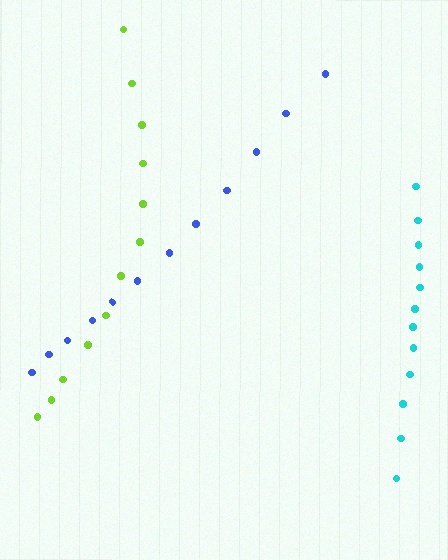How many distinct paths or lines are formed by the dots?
There are 3 distinct paths.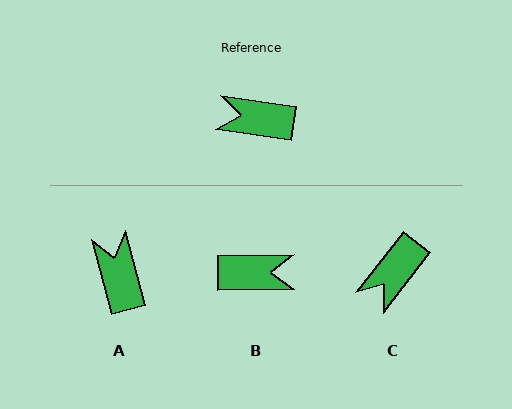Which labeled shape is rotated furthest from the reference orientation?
B, about 171 degrees away.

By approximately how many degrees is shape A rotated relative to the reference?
Approximately 66 degrees clockwise.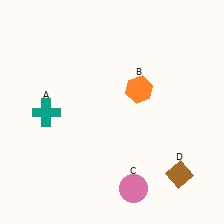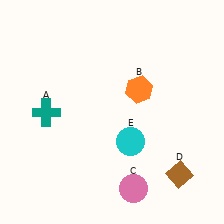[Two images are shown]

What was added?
A cyan circle (E) was added in Image 2.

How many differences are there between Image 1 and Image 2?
There is 1 difference between the two images.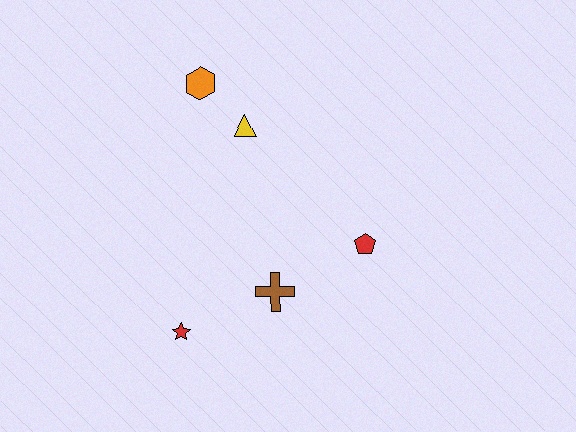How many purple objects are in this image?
There are no purple objects.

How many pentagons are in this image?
There is 1 pentagon.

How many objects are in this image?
There are 5 objects.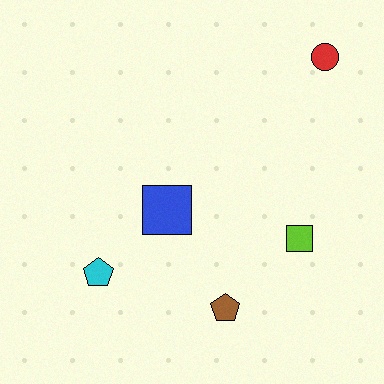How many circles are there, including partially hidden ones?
There is 1 circle.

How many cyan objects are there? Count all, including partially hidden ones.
There is 1 cyan object.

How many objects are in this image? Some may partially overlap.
There are 5 objects.